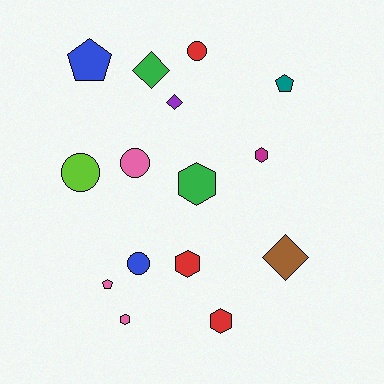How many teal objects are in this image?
There is 1 teal object.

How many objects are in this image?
There are 15 objects.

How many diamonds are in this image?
There are 3 diamonds.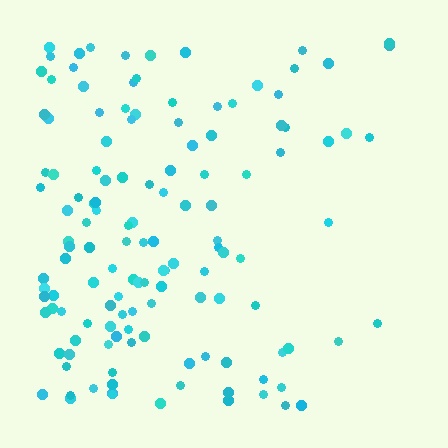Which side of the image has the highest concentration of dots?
The left.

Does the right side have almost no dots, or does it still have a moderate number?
Still a moderate number, just noticeably fewer than the left.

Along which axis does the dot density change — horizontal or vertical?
Horizontal.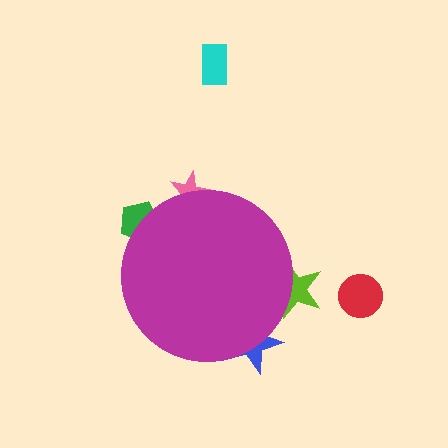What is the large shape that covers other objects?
A magenta circle.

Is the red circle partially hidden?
No, the red circle is fully visible.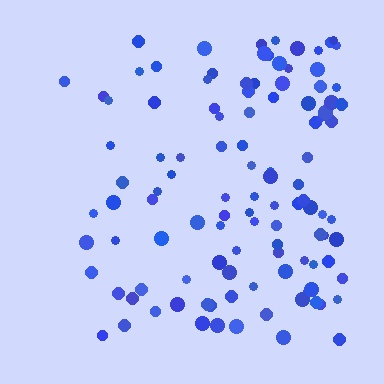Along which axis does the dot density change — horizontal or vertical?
Horizontal.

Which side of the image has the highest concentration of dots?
The right.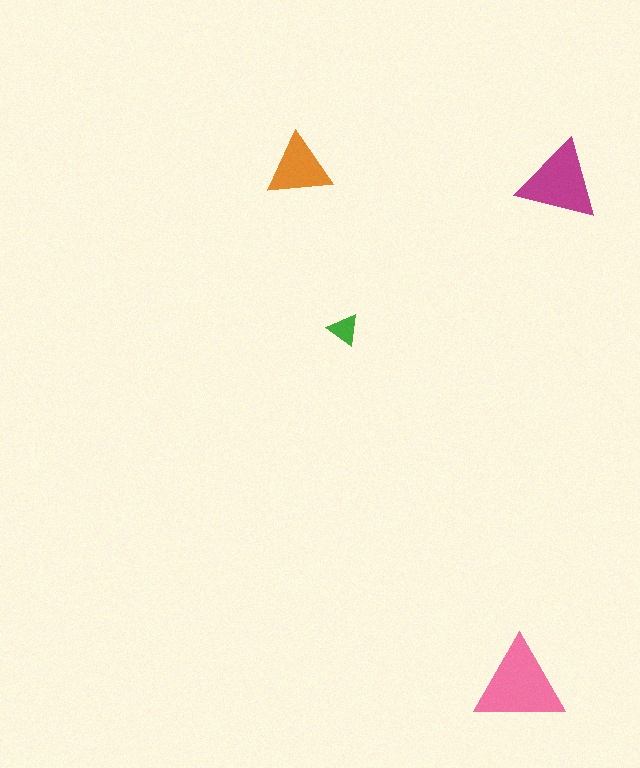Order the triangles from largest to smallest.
the pink one, the magenta one, the orange one, the green one.